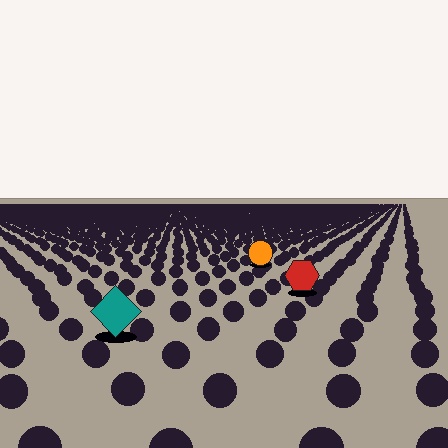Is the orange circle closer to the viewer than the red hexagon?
No. The red hexagon is closer — you can tell from the texture gradient: the ground texture is coarser near it.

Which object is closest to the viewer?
The teal diamond is closest. The texture marks near it are larger and more spread out.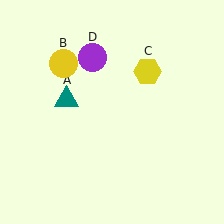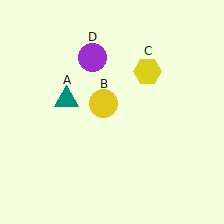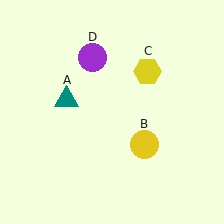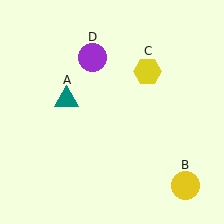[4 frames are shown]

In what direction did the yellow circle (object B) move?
The yellow circle (object B) moved down and to the right.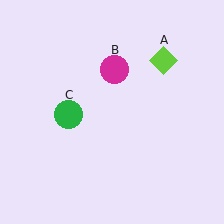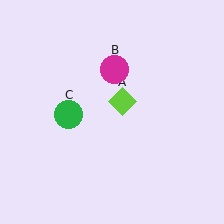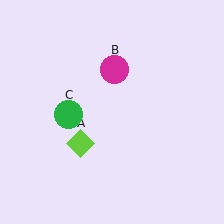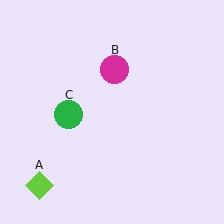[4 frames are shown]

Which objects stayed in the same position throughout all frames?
Magenta circle (object B) and green circle (object C) remained stationary.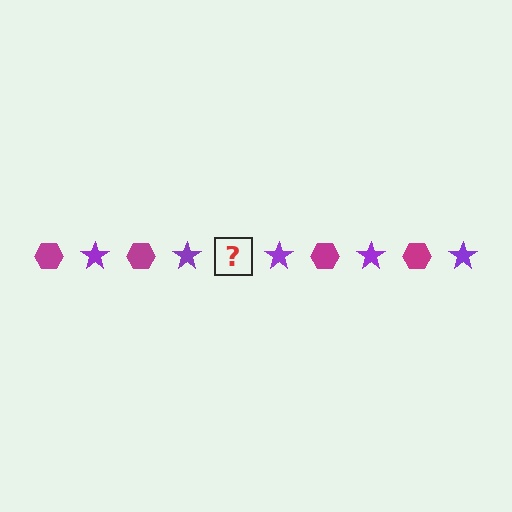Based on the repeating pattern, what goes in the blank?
The blank should be a magenta hexagon.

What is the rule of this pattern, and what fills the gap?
The rule is that the pattern alternates between magenta hexagon and purple star. The gap should be filled with a magenta hexagon.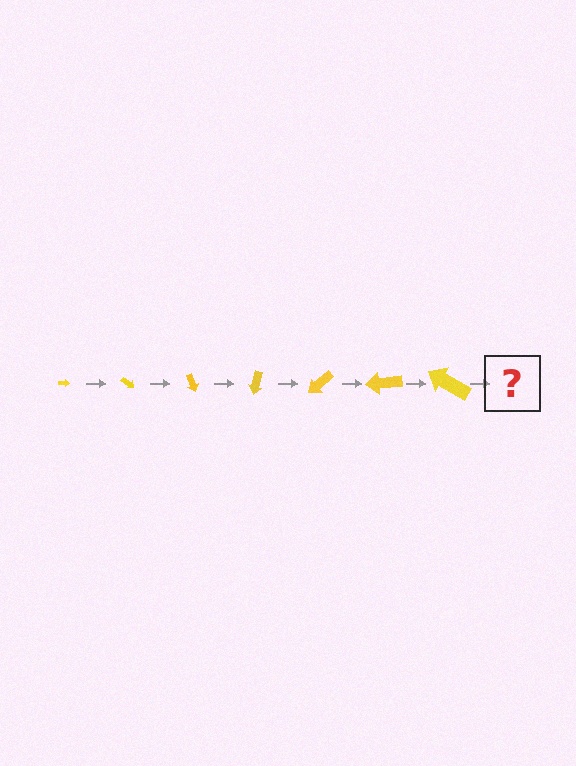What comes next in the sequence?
The next element should be an arrow, larger than the previous one and rotated 245 degrees from the start.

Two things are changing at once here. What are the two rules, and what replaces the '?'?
The two rules are that the arrow grows larger each step and it rotates 35 degrees each step. The '?' should be an arrow, larger than the previous one and rotated 245 degrees from the start.